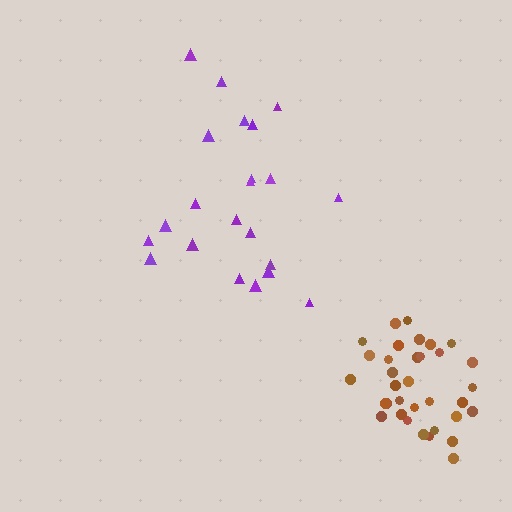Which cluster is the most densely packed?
Brown.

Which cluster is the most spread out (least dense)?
Purple.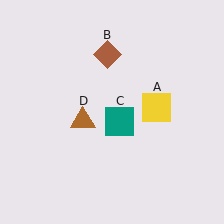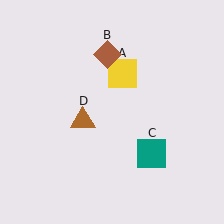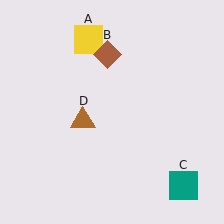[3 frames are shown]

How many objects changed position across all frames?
2 objects changed position: yellow square (object A), teal square (object C).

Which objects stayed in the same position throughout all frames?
Brown diamond (object B) and brown triangle (object D) remained stationary.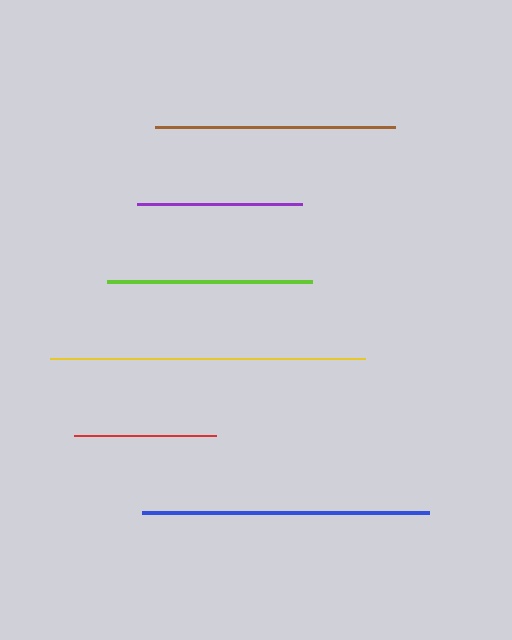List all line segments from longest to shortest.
From longest to shortest: yellow, blue, brown, lime, purple, red.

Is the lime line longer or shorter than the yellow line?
The yellow line is longer than the lime line.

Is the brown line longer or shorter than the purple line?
The brown line is longer than the purple line.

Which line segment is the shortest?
The red line is the shortest at approximately 141 pixels.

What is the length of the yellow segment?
The yellow segment is approximately 315 pixels long.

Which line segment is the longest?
The yellow line is the longest at approximately 315 pixels.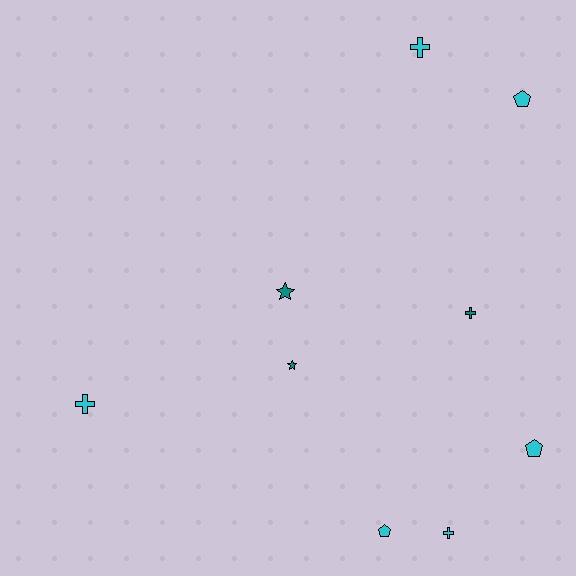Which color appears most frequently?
Cyan, with 6 objects.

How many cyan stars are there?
There are no cyan stars.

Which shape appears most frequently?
Cross, with 4 objects.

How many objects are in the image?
There are 9 objects.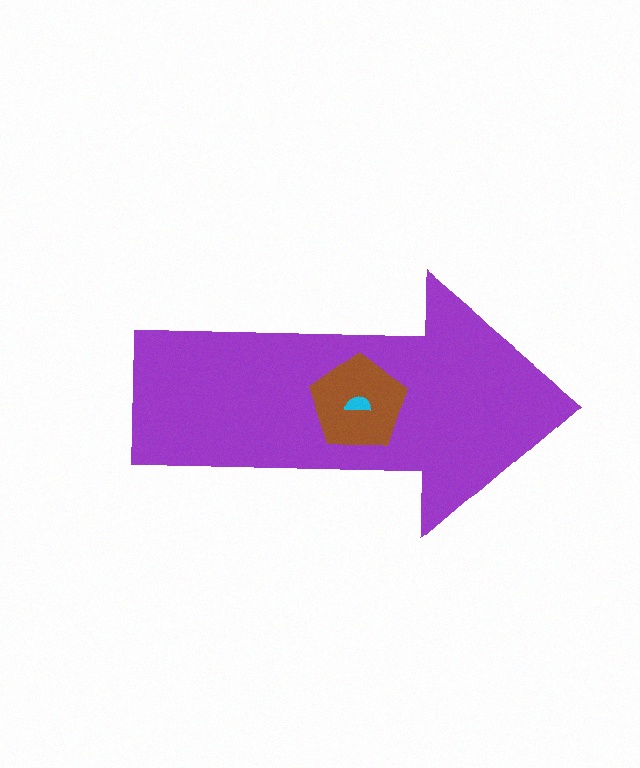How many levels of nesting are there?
3.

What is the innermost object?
The cyan semicircle.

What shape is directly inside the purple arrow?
The brown pentagon.